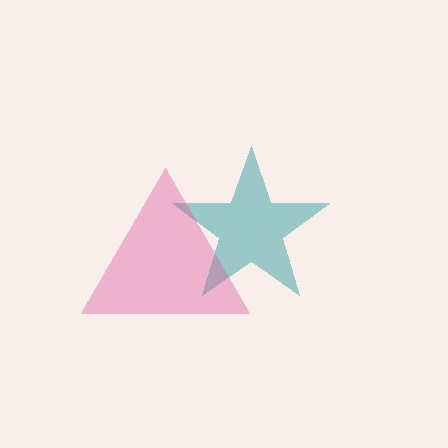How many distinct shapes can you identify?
There are 2 distinct shapes: a teal star, a pink triangle.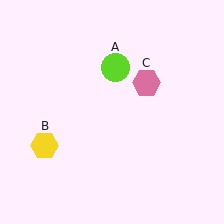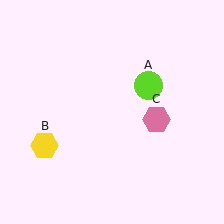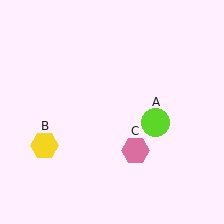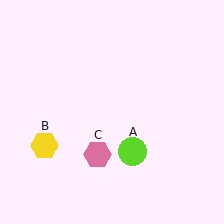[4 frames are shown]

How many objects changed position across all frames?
2 objects changed position: lime circle (object A), pink hexagon (object C).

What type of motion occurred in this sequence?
The lime circle (object A), pink hexagon (object C) rotated clockwise around the center of the scene.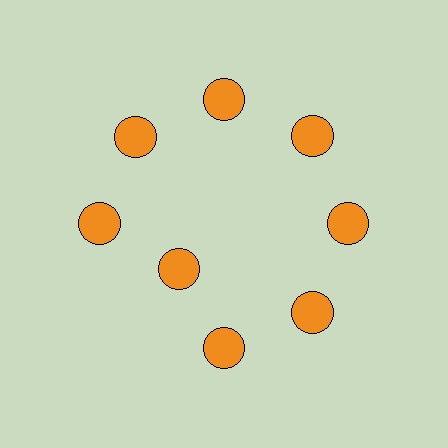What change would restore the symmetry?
The symmetry would be restored by moving it outward, back onto the ring so that all 8 circles sit at equal angles and equal distance from the center.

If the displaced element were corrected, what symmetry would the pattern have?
It would have 8-fold rotational symmetry — the pattern would map onto itself every 45 degrees.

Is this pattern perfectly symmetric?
No. The 8 orange circles are arranged in a ring, but one element near the 8 o'clock position is pulled inward toward the center, breaking the 8-fold rotational symmetry.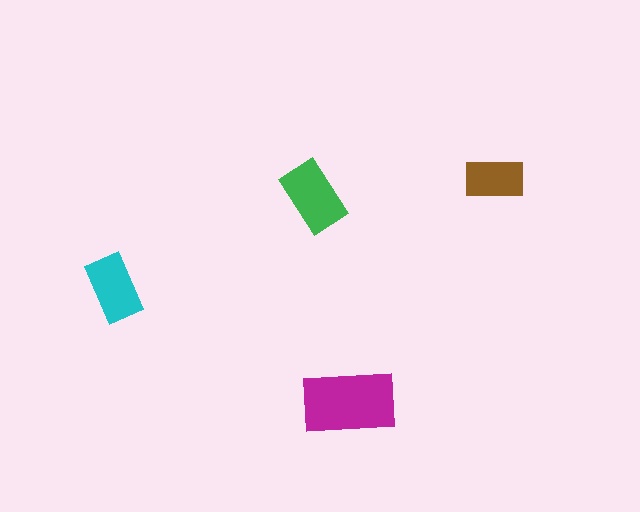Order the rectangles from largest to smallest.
the magenta one, the green one, the cyan one, the brown one.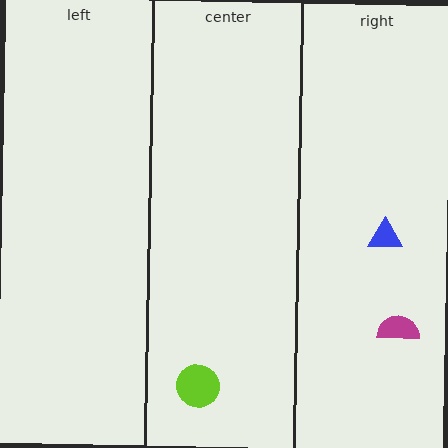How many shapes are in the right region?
2.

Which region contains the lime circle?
The center region.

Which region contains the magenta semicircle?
The right region.